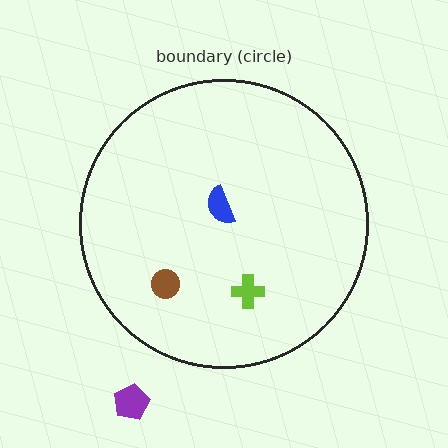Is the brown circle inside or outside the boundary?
Inside.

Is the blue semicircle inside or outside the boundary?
Inside.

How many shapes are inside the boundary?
3 inside, 1 outside.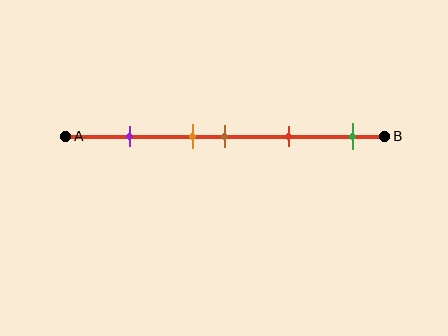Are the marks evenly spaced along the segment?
No, the marks are not evenly spaced.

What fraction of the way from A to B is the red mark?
The red mark is approximately 70% (0.7) of the way from A to B.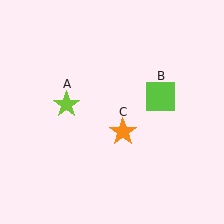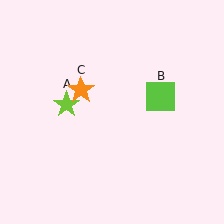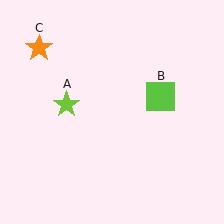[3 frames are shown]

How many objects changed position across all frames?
1 object changed position: orange star (object C).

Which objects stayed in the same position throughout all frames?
Lime star (object A) and lime square (object B) remained stationary.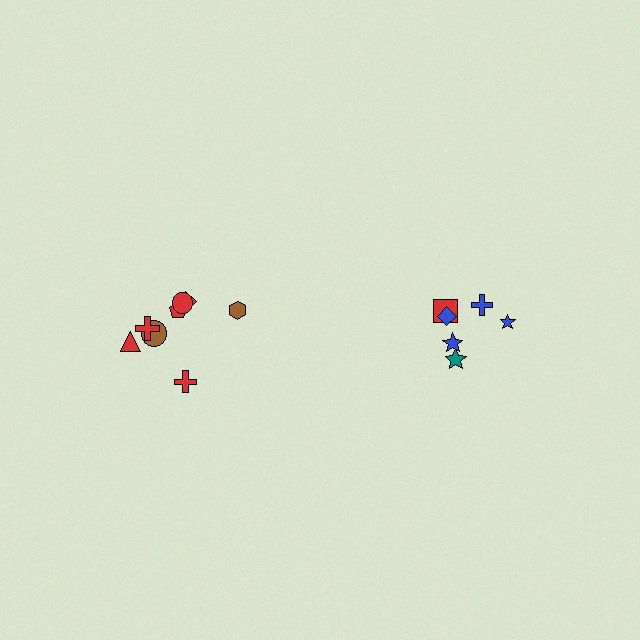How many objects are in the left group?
There are 8 objects.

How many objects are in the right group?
There are 6 objects.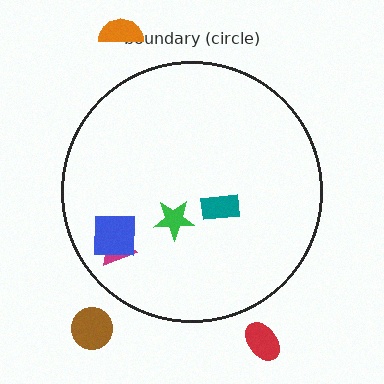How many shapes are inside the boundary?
4 inside, 3 outside.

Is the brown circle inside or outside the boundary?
Outside.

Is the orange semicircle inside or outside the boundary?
Outside.